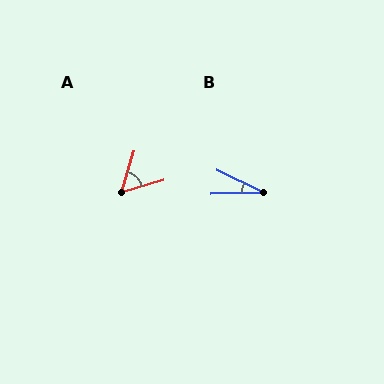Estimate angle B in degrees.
Approximately 28 degrees.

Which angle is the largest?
A, at approximately 57 degrees.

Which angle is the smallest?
B, at approximately 28 degrees.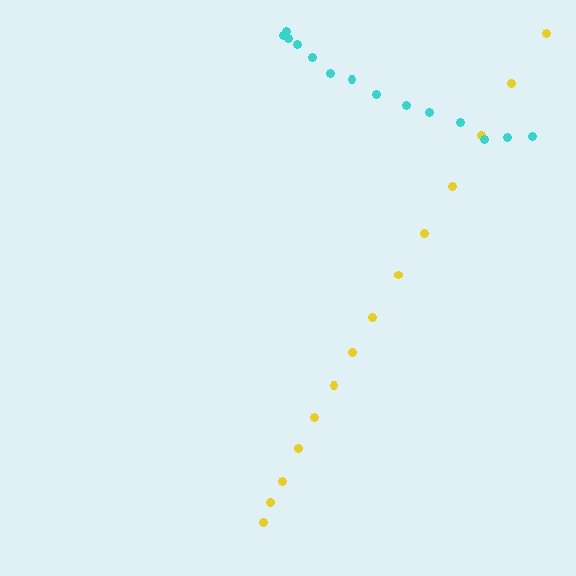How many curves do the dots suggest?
There are 2 distinct paths.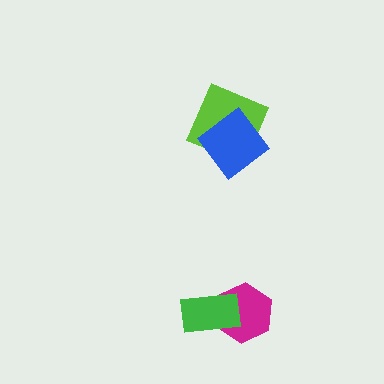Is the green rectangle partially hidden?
No, no other shape covers it.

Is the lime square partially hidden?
Yes, it is partially covered by another shape.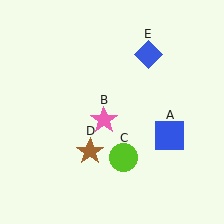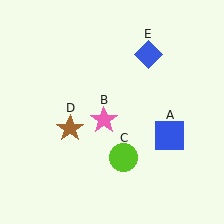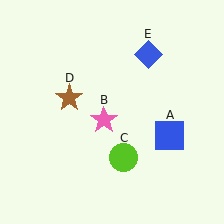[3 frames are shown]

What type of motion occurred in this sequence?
The brown star (object D) rotated clockwise around the center of the scene.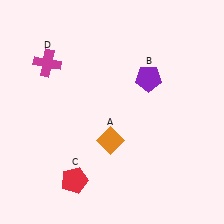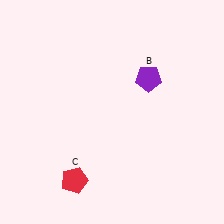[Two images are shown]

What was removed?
The magenta cross (D), the orange diamond (A) were removed in Image 2.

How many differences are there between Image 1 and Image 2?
There are 2 differences between the two images.